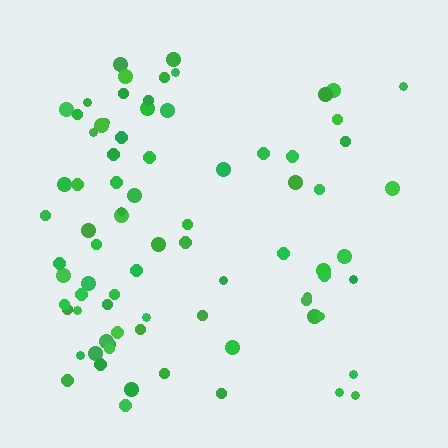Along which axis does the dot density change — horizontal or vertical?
Horizontal.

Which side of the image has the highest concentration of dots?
The left.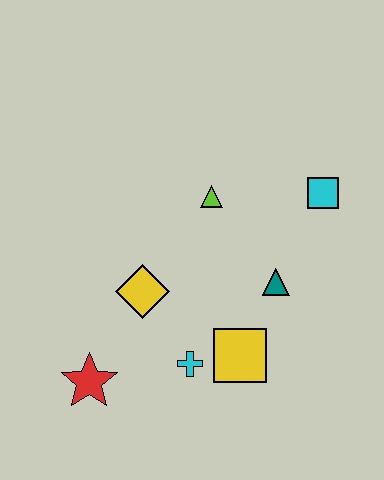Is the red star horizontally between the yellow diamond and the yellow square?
No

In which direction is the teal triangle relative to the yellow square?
The teal triangle is above the yellow square.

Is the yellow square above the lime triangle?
No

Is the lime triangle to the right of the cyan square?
No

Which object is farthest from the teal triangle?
The red star is farthest from the teal triangle.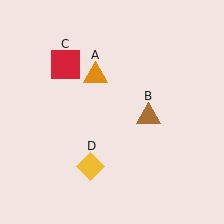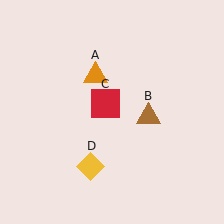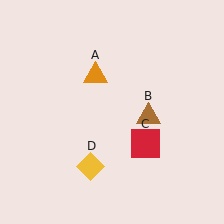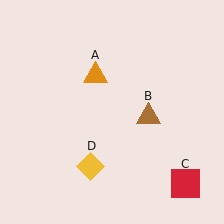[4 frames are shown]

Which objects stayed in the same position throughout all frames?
Orange triangle (object A) and brown triangle (object B) and yellow diamond (object D) remained stationary.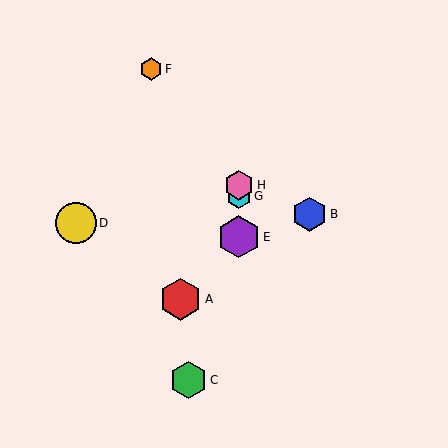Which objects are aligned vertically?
Objects E, G, H are aligned vertically.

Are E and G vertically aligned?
Yes, both are at x≈239.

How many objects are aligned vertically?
3 objects (E, G, H) are aligned vertically.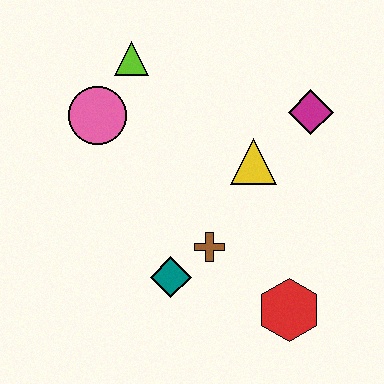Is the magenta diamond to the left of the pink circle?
No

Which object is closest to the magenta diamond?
The yellow triangle is closest to the magenta diamond.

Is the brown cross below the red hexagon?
No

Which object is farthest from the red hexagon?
The lime triangle is farthest from the red hexagon.